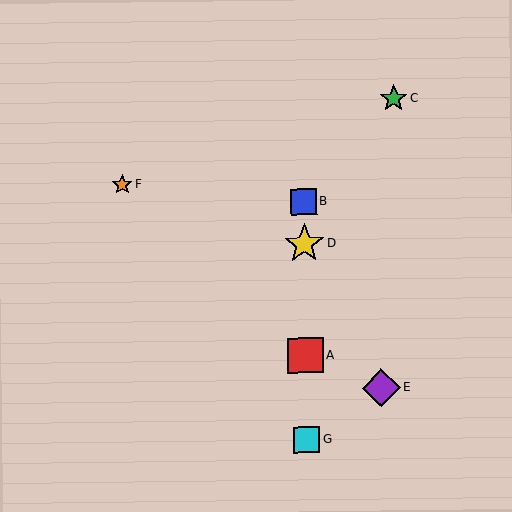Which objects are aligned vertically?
Objects A, B, D, G are aligned vertically.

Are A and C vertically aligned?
No, A is at x≈305 and C is at x≈394.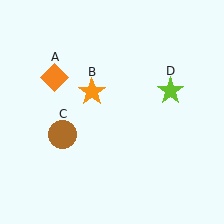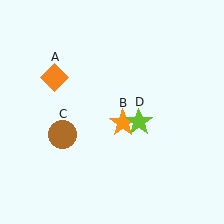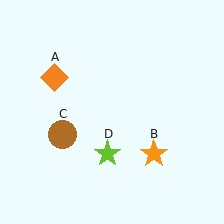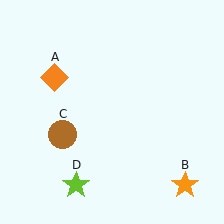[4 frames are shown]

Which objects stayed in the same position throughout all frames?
Orange diamond (object A) and brown circle (object C) remained stationary.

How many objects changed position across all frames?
2 objects changed position: orange star (object B), lime star (object D).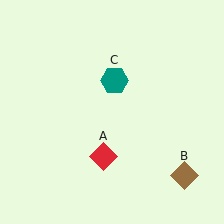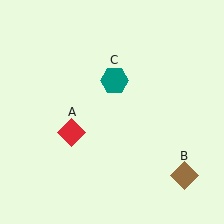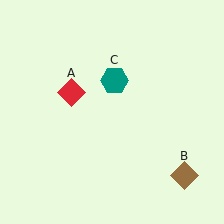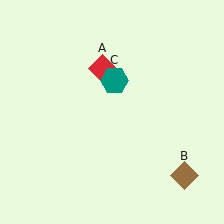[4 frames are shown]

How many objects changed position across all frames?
1 object changed position: red diamond (object A).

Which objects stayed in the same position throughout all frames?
Brown diamond (object B) and teal hexagon (object C) remained stationary.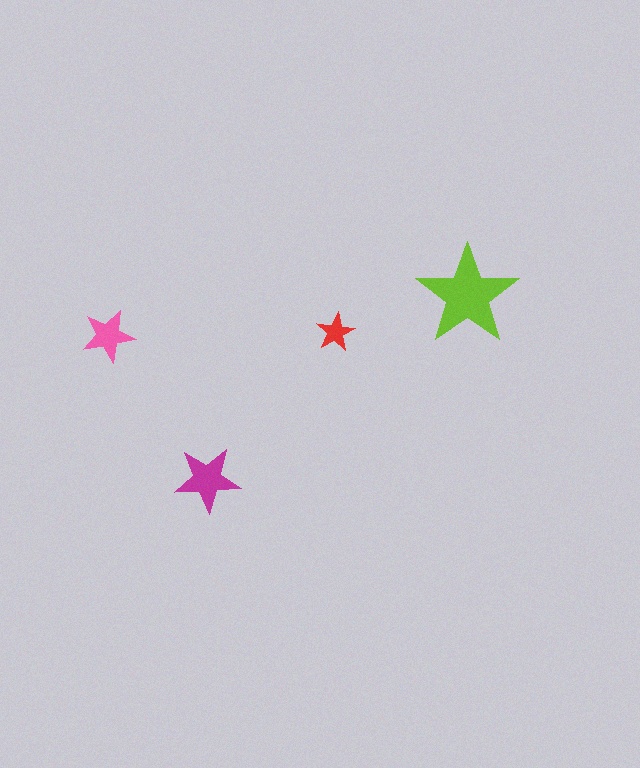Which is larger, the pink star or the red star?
The pink one.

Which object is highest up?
The lime star is topmost.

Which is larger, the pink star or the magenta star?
The magenta one.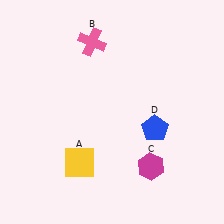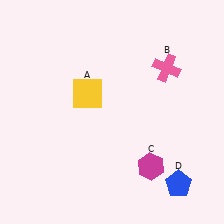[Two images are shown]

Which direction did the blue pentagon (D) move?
The blue pentagon (D) moved down.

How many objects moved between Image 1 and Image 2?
3 objects moved between the two images.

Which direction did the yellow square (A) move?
The yellow square (A) moved up.